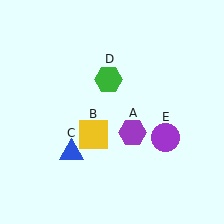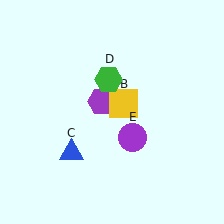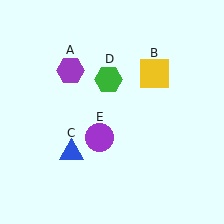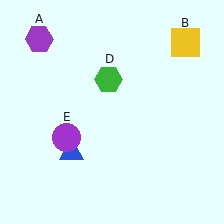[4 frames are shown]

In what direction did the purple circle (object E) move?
The purple circle (object E) moved left.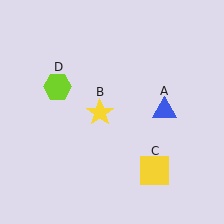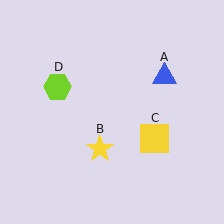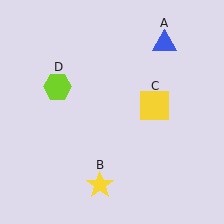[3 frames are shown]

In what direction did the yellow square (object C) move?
The yellow square (object C) moved up.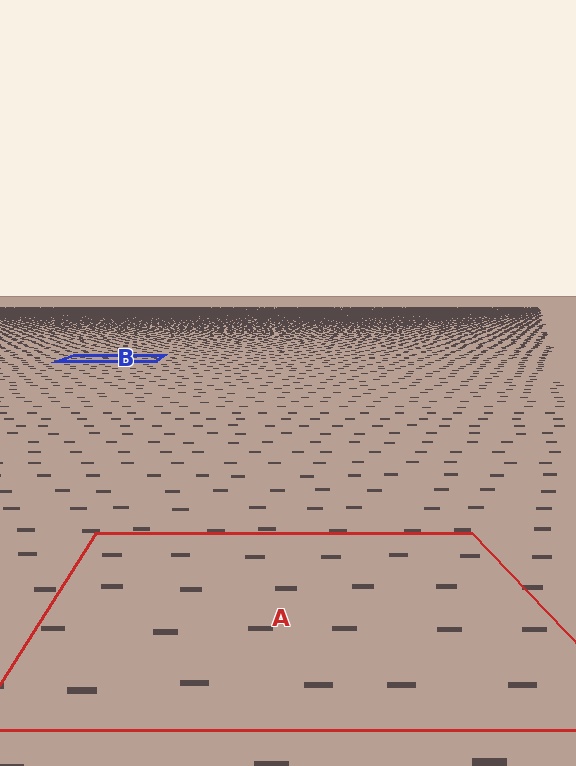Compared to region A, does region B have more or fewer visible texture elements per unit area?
Region B has more texture elements per unit area — they are packed more densely because it is farther away.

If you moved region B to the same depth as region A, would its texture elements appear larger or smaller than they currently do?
They would appear larger. At a closer depth, the same texture elements are projected at a bigger on-screen size.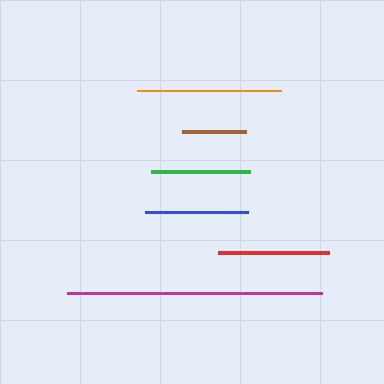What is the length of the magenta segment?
The magenta segment is approximately 254 pixels long.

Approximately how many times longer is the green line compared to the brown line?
The green line is approximately 1.5 times the length of the brown line.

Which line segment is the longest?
The magenta line is the longest at approximately 254 pixels.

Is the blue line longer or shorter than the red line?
The red line is longer than the blue line.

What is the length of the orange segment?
The orange segment is approximately 144 pixels long.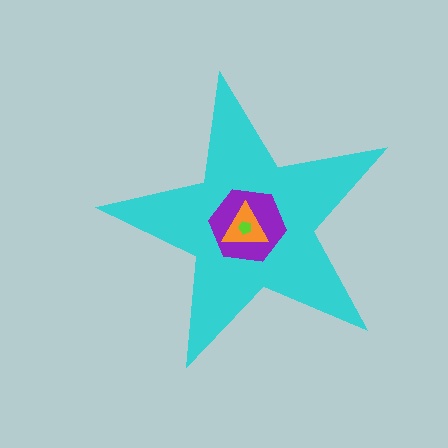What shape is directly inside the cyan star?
The purple hexagon.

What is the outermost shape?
The cyan star.